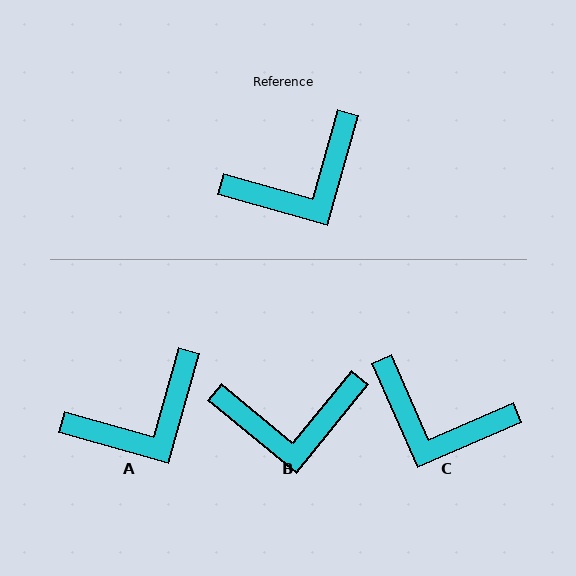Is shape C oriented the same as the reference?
No, it is off by about 51 degrees.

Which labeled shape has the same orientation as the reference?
A.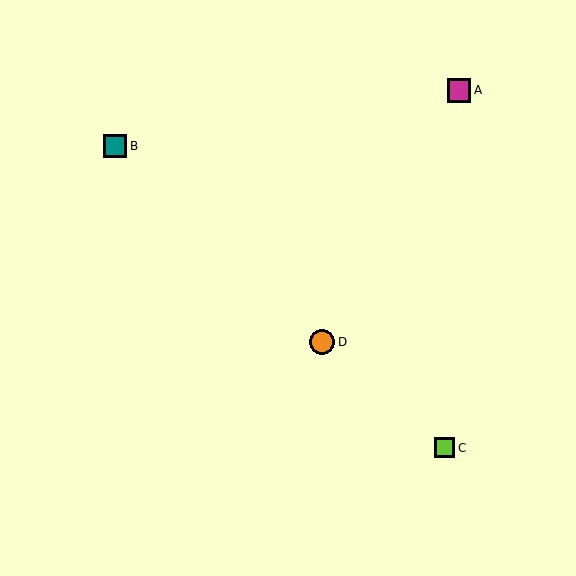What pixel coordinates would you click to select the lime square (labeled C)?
Click at (445, 448) to select the lime square C.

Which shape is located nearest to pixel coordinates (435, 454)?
The lime square (labeled C) at (445, 448) is nearest to that location.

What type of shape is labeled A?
Shape A is a magenta square.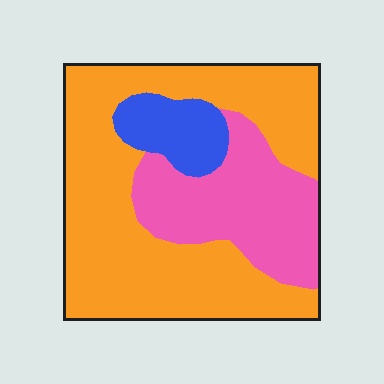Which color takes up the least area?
Blue, at roughly 10%.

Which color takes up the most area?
Orange, at roughly 60%.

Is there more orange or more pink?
Orange.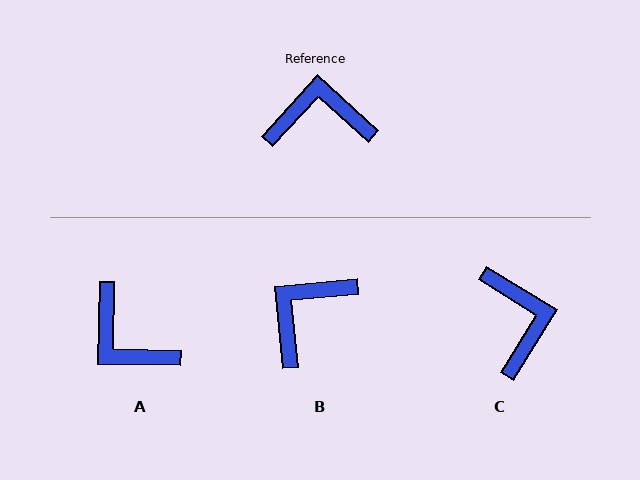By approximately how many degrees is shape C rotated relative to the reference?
Approximately 79 degrees clockwise.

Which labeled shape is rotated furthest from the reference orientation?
A, about 132 degrees away.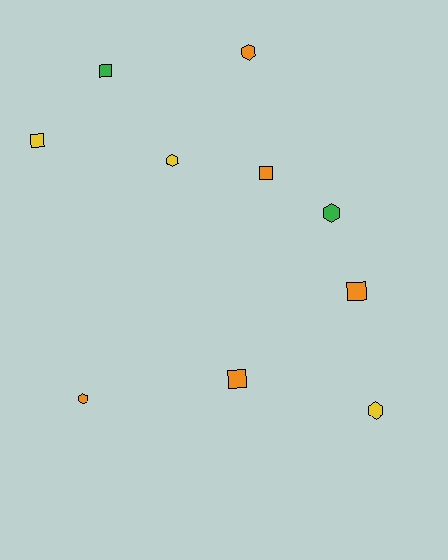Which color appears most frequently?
Orange, with 5 objects.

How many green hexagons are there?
There is 1 green hexagon.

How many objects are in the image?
There are 10 objects.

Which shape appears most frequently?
Hexagon, with 5 objects.